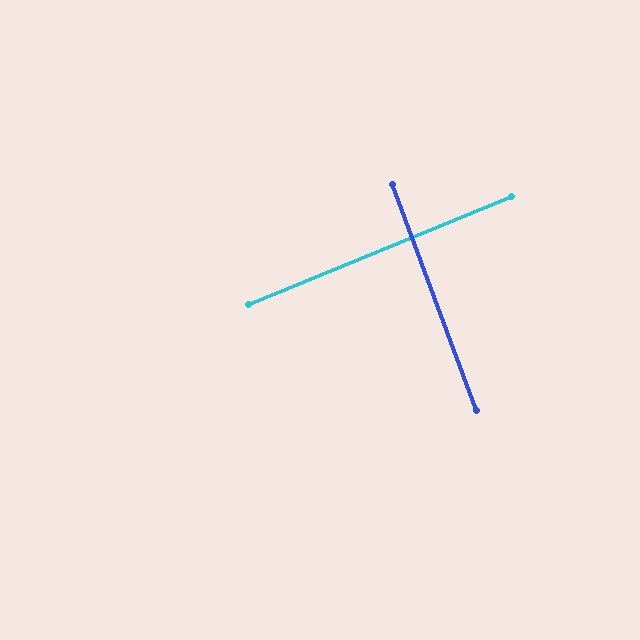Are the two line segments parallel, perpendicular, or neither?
Perpendicular — they meet at approximately 88°.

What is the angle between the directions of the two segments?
Approximately 88 degrees.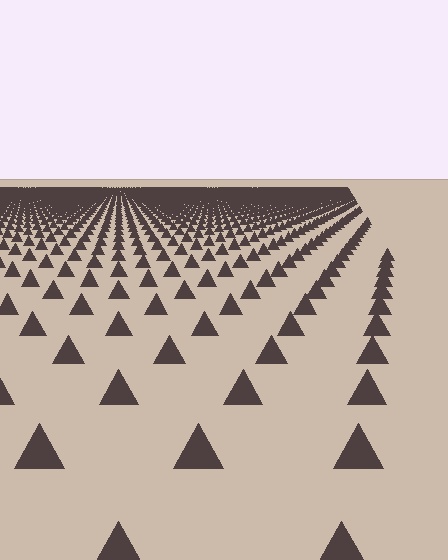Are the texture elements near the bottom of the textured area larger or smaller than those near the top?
Larger. Near the bottom, elements are closer to the viewer and appear at a bigger on-screen size.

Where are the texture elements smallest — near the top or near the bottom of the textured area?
Near the top.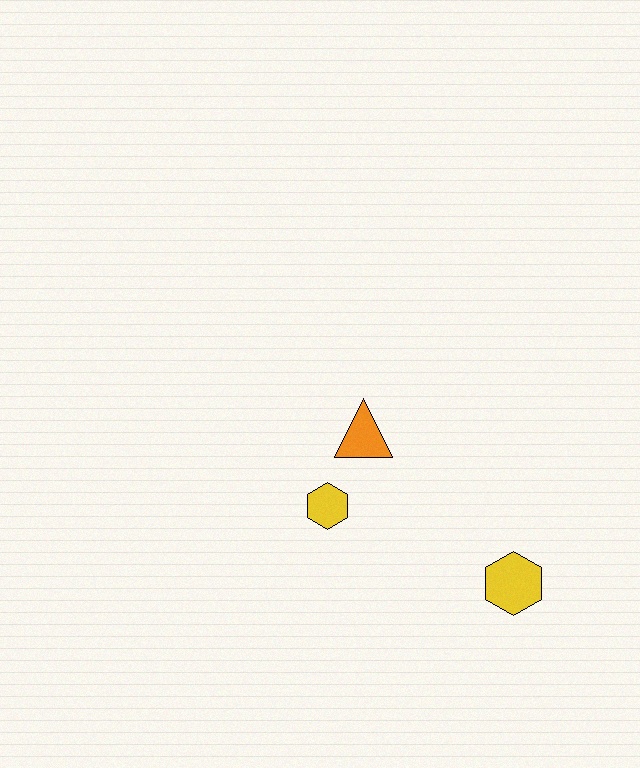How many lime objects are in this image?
There are no lime objects.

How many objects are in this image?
There are 3 objects.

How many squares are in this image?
There are no squares.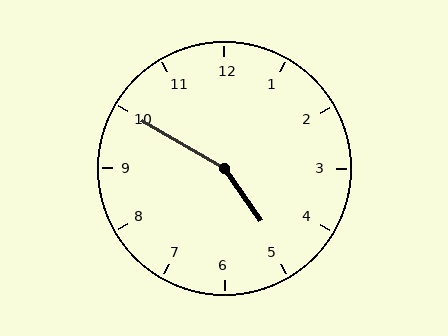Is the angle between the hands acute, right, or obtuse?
It is obtuse.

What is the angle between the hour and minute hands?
Approximately 155 degrees.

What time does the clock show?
4:50.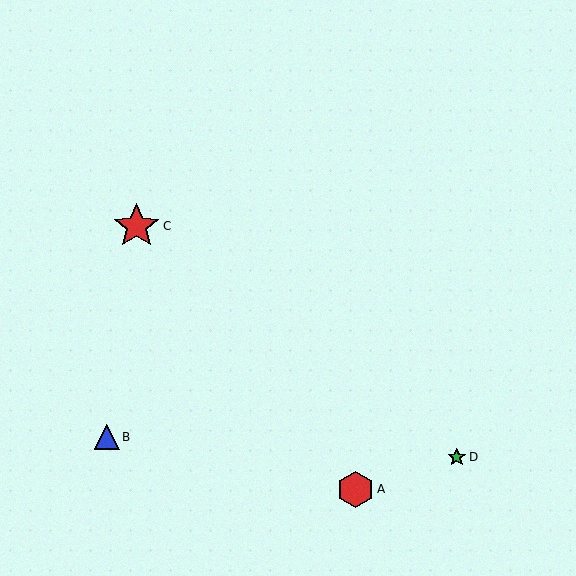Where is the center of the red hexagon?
The center of the red hexagon is at (355, 489).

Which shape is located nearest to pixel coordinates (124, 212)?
The red star (labeled C) at (137, 226) is nearest to that location.